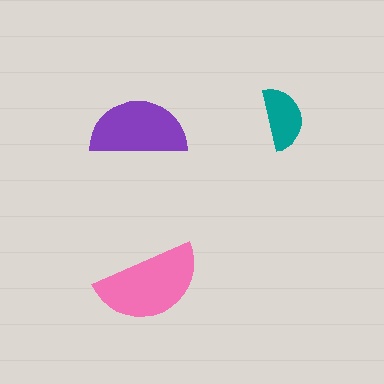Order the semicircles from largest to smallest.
the pink one, the purple one, the teal one.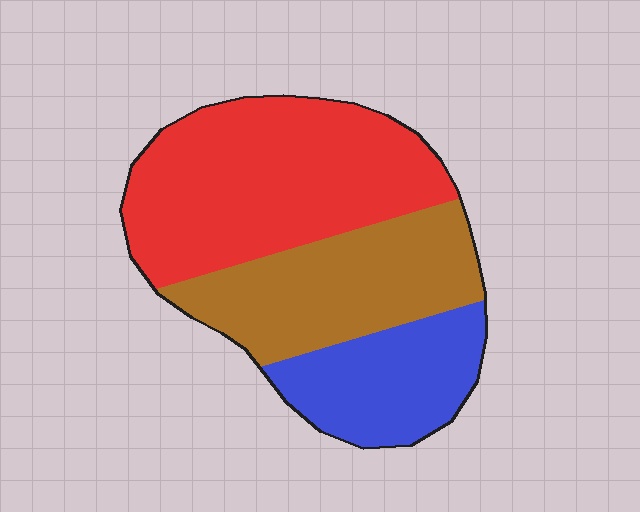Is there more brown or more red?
Red.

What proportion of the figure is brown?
Brown covers roughly 30% of the figure.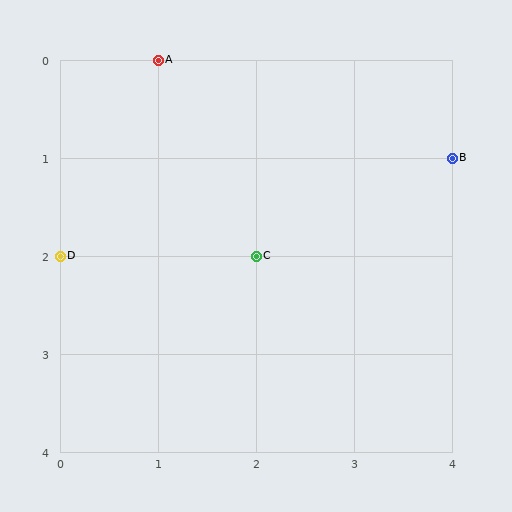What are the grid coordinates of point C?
Point C is at grid coordinates (2, 2).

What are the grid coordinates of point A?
Point A is at grid coordinates (1, 0).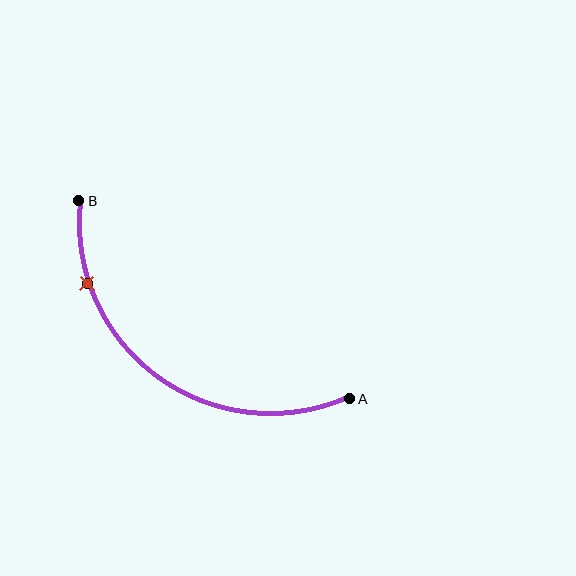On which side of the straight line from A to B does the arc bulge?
The arc bulges below and to the left of the straight line connecting A and B.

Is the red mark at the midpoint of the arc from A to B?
No. The red mark lies on the arc but is closer to endpoint B. The arc midpoint would be at the point on the curve equidistant along the arc from both A and B.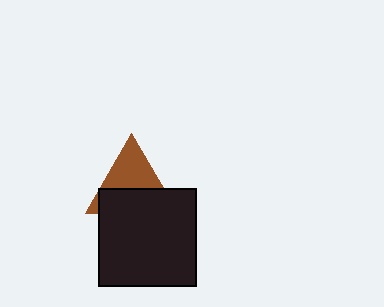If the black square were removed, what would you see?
You would see the complete brown triangle.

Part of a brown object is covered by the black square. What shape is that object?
It is a triangle.